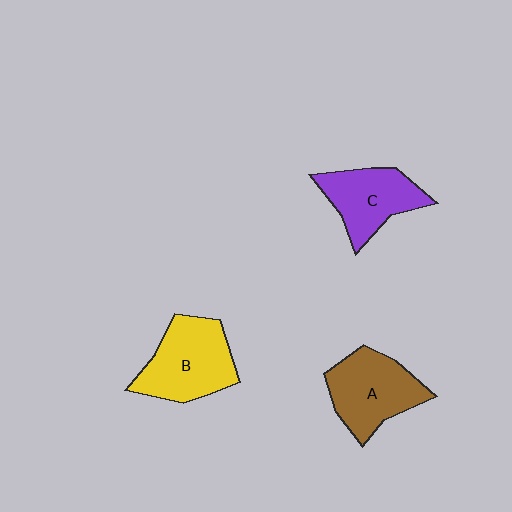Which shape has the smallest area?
Shape C (purple).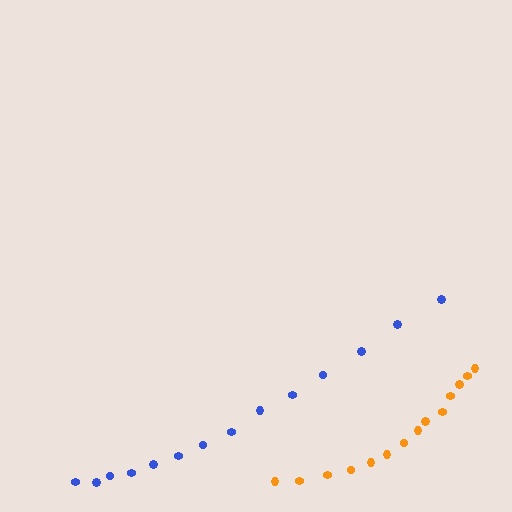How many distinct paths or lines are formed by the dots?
There are 2 distinct paths.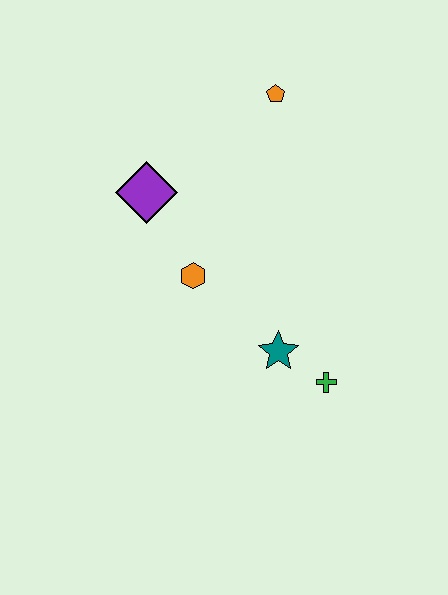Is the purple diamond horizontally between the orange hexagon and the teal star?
No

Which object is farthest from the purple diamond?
The green cross is farthest from the purple diamond.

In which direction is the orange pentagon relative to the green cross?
The orange pentagon is above the green cross.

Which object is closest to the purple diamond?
The orange hexagon is closest to the purple diamond.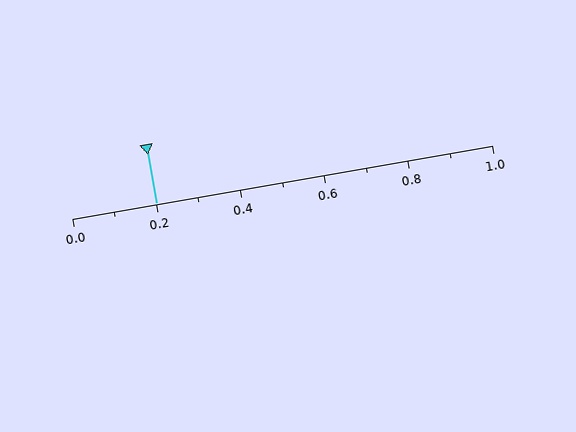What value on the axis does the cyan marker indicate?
The marker indicates approximately 0.2.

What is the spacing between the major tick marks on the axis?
The major ticks are spaced 0.2 apart.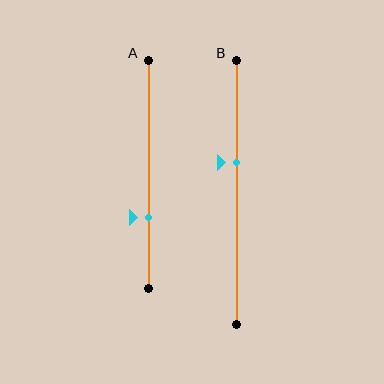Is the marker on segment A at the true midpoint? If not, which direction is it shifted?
No, the marker on segment A is shifted downward by about 19% of the segment length.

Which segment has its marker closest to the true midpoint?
Segment B has its marker closest to the true midpoint.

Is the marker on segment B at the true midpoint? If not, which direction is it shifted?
No, the marker on segment B is shifted upward by about 11% of the segment length.